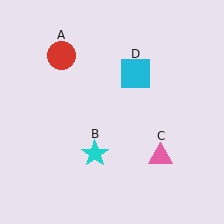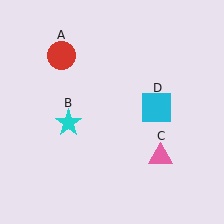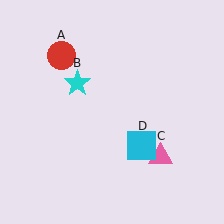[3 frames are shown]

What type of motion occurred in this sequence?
The cyan star (object B), cyan square (object D) rotated clockwise around the center of the scene.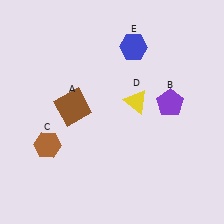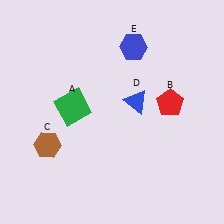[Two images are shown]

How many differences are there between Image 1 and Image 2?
There are 3 differences between the two images.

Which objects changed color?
A changed from brown to green. B changed from purple to red. D changed from yellow to blue.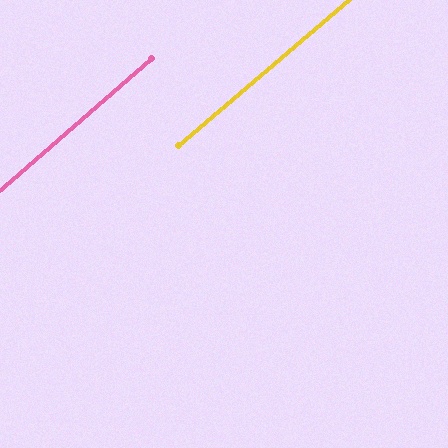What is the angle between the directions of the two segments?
Approximately 0 degrees.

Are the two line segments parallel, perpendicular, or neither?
Parallel — their directions differ by only 0.2°.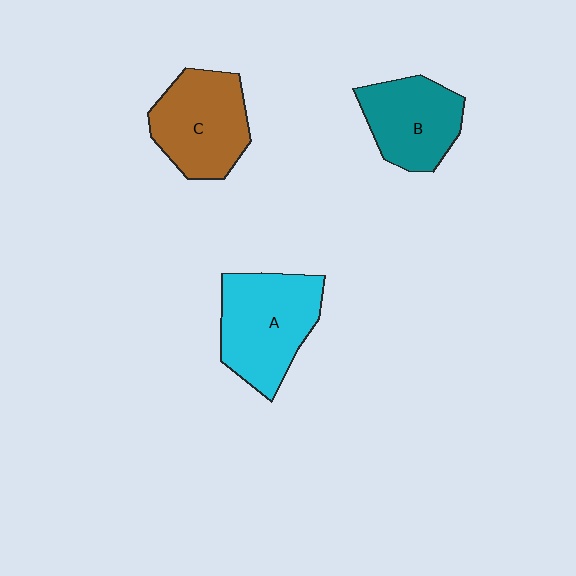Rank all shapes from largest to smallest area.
From largest to smallest: A (cyan), C (brown), B (teal).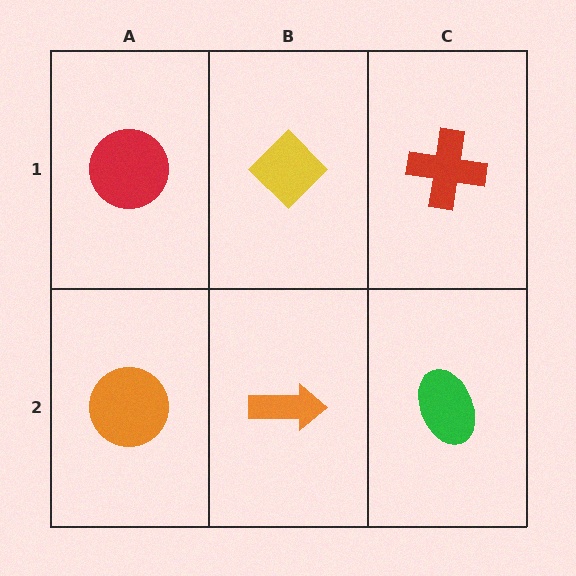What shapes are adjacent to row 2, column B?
A yellow diamond (row 1, column B), an orange circle (row 2, column A), a green ellipse (row 2, column C).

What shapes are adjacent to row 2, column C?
A red cross (row 1, column C), an orange arrow (row 2, column B).